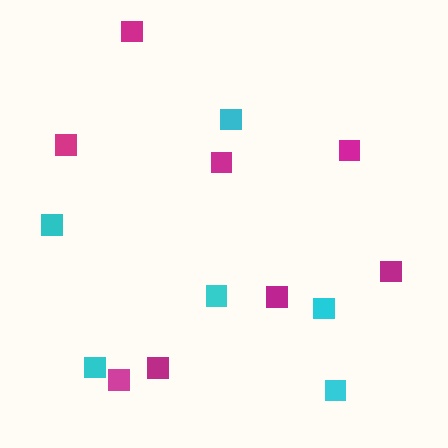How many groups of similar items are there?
There are 2 groups: one group of magenta squares (8) and one group of cyan squares (6).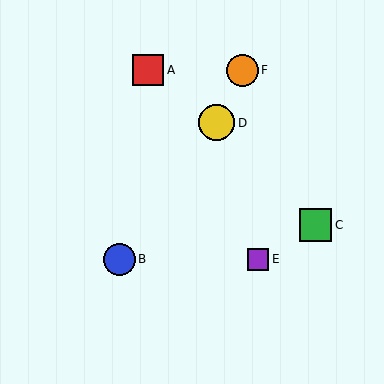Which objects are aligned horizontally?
Objects B, E are aligned horizontally.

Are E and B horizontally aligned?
Yes, both are at y≈259.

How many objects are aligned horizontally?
2 objects (B, E) are aligned horizontally.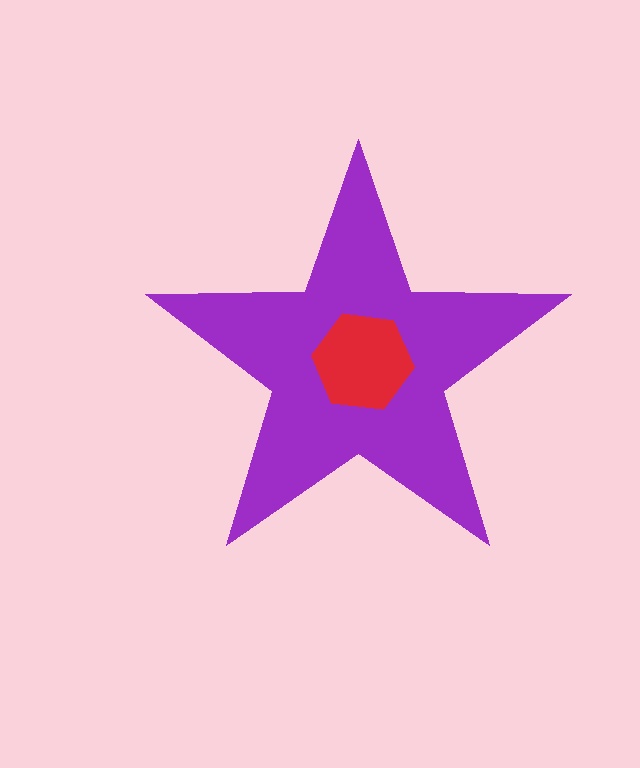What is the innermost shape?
The red hexagon.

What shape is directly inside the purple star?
The red hexagon.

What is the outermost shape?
The purple star.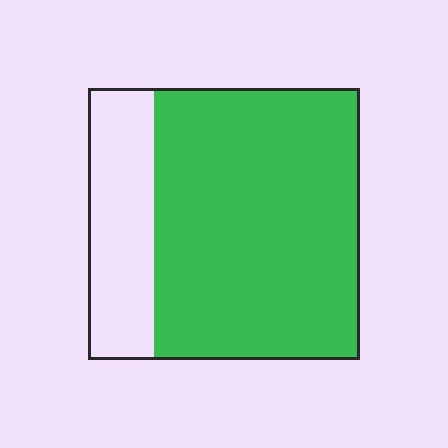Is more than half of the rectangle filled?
Yes.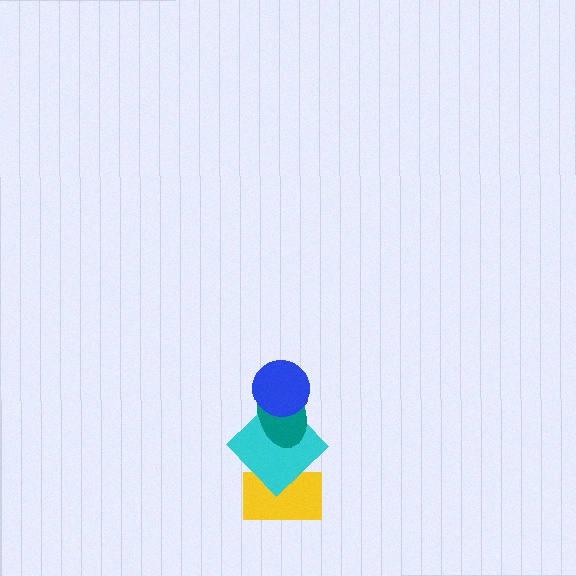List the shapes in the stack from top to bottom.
From top to bottom: the blue circle, the teal ellipse, the cyan diamond, the yellow rectangle.